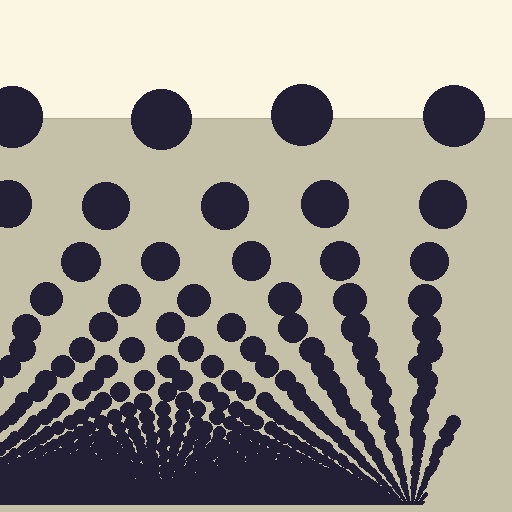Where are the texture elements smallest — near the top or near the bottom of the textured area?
Near the bottom.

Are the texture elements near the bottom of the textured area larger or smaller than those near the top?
Smaller. The gradient is inverted — elements near the bottom are smaller and denser.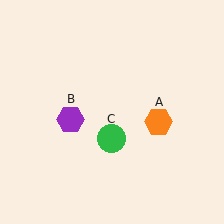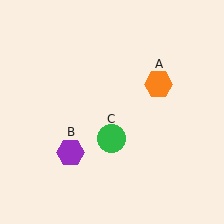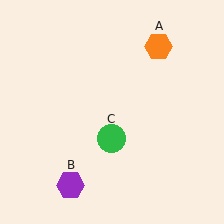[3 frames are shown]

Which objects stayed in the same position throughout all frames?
Green circle (object C) remained stationary.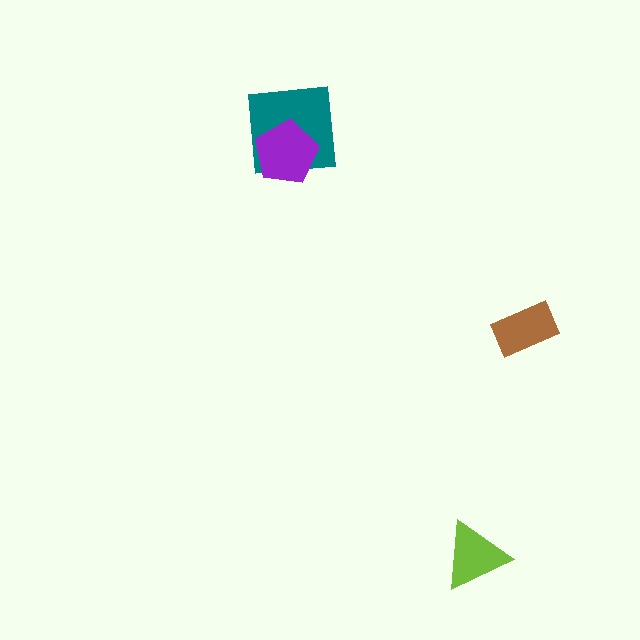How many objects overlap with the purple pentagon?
1 object overlaps with the purple pentagon.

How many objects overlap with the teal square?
1 object overlaps with the teal square.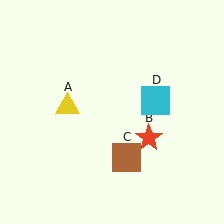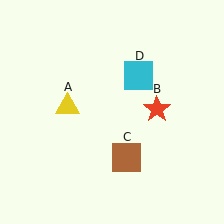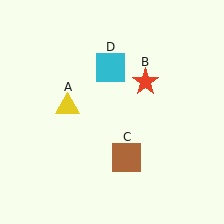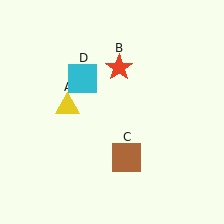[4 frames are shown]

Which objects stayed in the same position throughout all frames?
Yellow triangle (object A) and brown square (object C) remained stationary.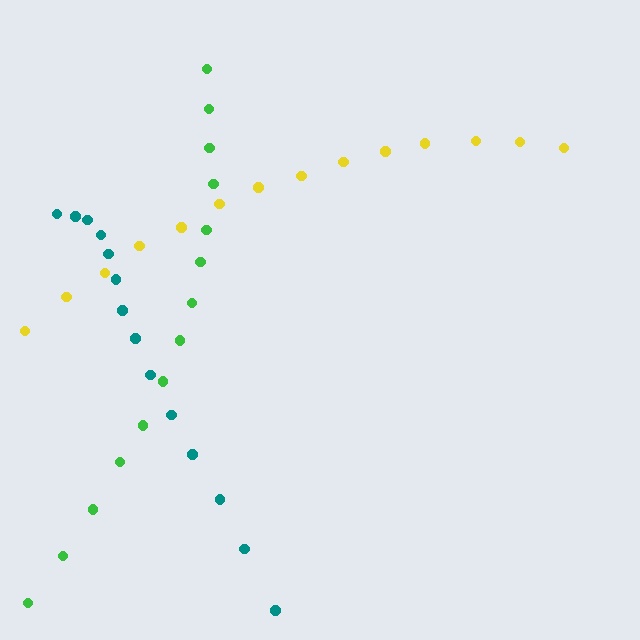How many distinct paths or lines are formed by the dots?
There are 3 distinct paths.